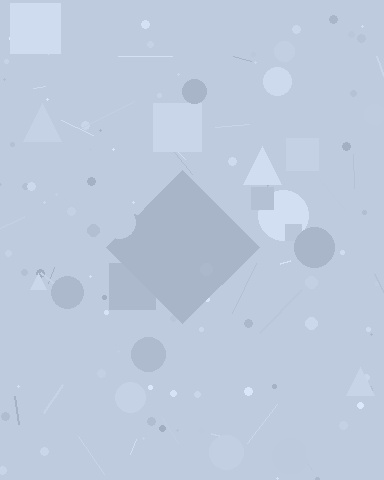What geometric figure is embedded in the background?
A diamond is embedded in the background.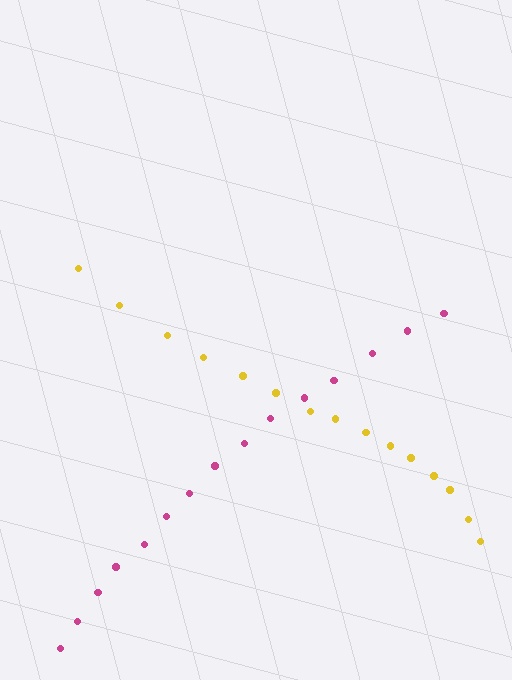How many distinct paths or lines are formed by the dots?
There are 2 distinct paths.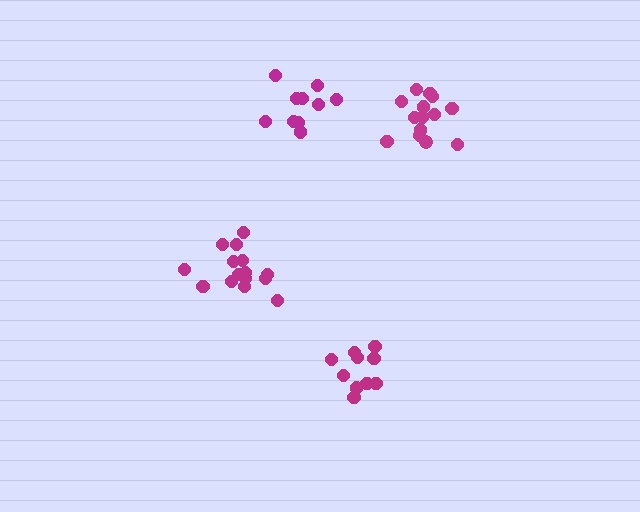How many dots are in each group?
Group 1: 10 dots, Group 2: 15 dots, Group 3: 14 dots, Group 4: 10 dots (49 total).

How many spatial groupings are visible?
There are 4 spatial groupings.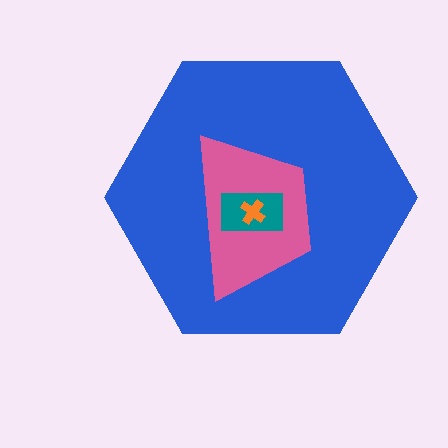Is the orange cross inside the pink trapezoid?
Yes.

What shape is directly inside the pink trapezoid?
The teal rectangle.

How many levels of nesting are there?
4.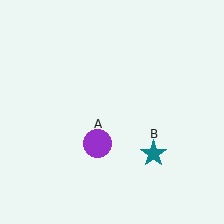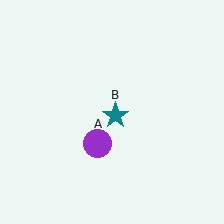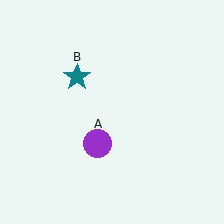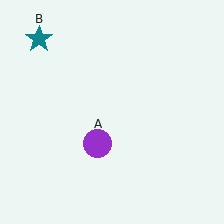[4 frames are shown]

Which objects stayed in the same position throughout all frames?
Purple circle (object A) remained stationary.